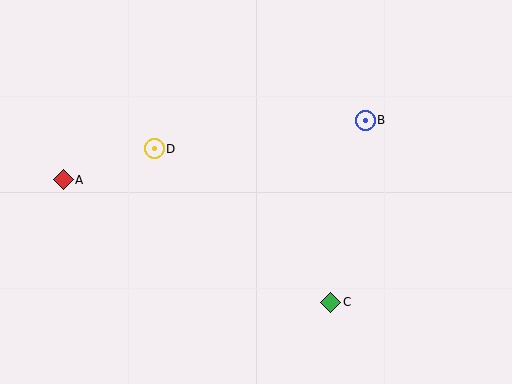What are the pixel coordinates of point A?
Point A is at (63, 180).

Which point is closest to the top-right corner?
Point B is closest to the top-right corner.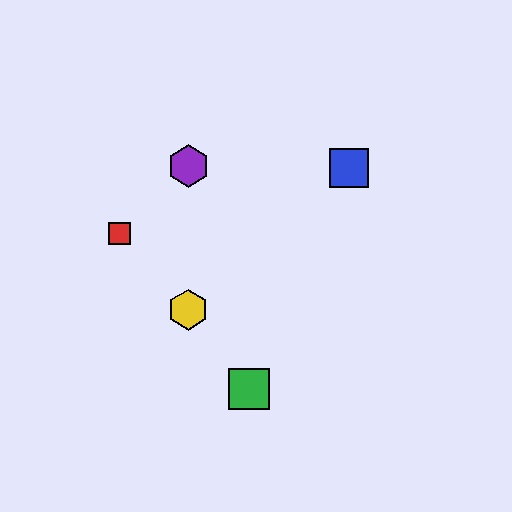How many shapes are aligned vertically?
2 shapes (the yellow hexagon, the purple hexagon) are aligned vertically.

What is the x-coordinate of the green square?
The green square is at x≈249.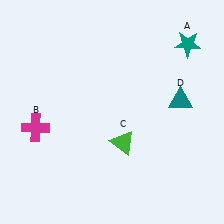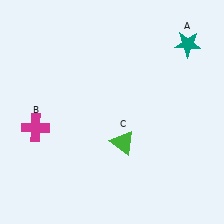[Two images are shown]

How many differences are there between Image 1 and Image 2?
There is 1 difference between the two images.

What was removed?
The teal triangle (D) was removed in Image 2.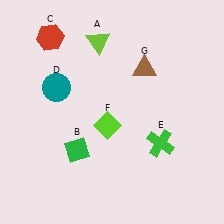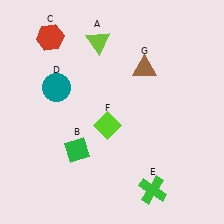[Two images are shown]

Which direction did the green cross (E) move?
The green cross (E) moved down.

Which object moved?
The green cross (E) moved down.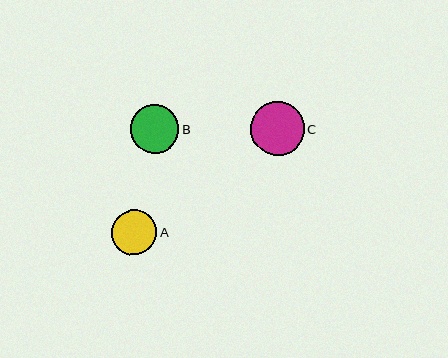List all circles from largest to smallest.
From largest to smallest: C, B, A.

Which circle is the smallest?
Circle A is the smallest with a size of approximately 45 pixels.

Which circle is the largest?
Circle C is the largest with a size of approximately 54 pixels.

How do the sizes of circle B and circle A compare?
Circle B and circle A are approximately the same size.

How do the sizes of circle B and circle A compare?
Circle B and circle A are approximately the same size.